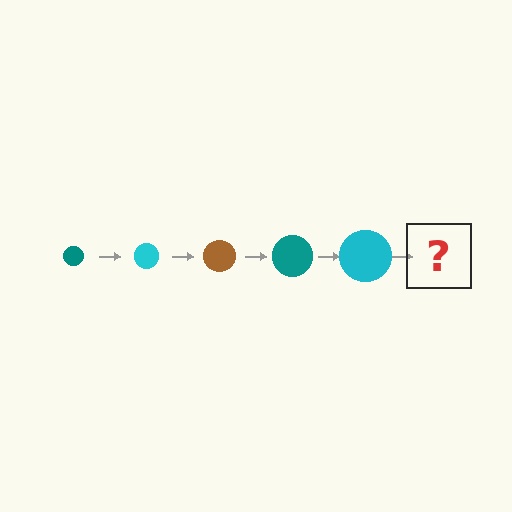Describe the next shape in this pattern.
It should be a brown circle, larger than the previous one.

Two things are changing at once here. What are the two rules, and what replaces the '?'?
The two rules are that the circle grows larger each step and the color cycles through teal, cyan, and brown. The '?' should be a brown circle, larger than the previous one.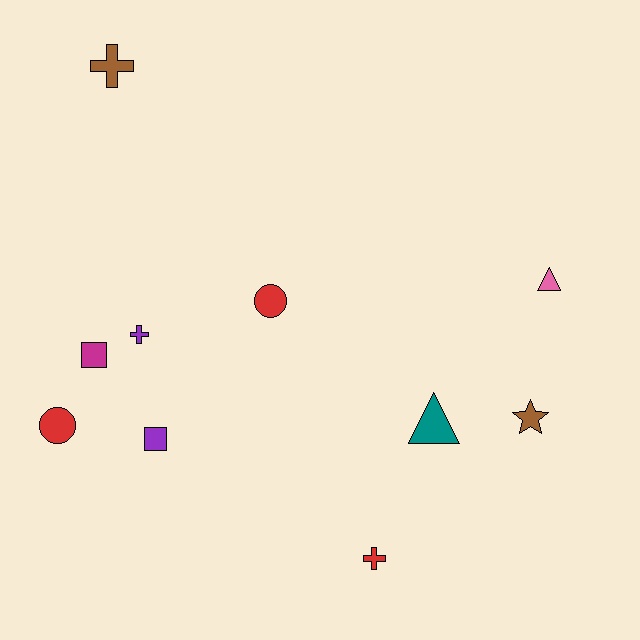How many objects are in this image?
There are 10 objects.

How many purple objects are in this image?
There are 2 purple objects.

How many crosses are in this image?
There are 3 crosses.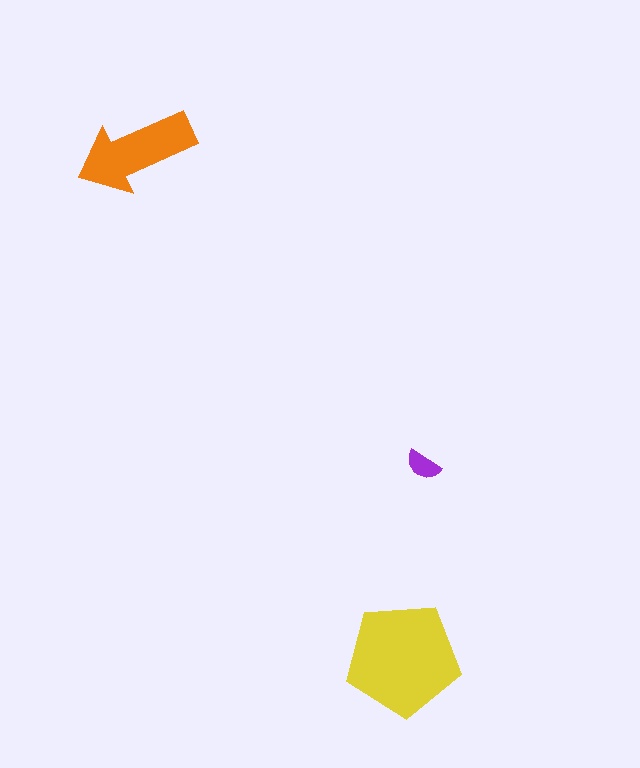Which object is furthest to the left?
The orange arrow is leftmost.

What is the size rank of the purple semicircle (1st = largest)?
3rd.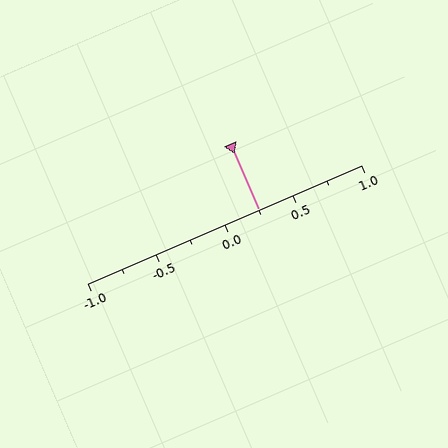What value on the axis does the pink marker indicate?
The marker indicates approximately 0.25.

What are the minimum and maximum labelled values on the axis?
The axis runs from -1.0 to 1.0.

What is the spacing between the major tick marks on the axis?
The major ticks are spaced 0.5 apart.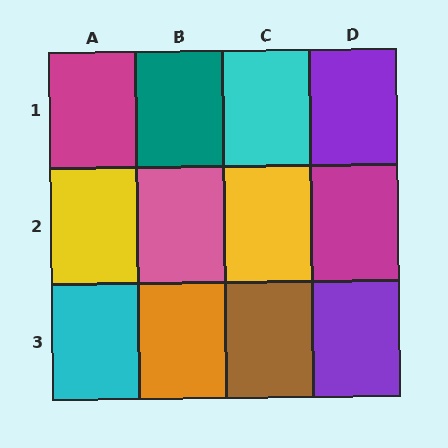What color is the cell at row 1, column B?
Teal.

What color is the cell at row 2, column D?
Magenta.